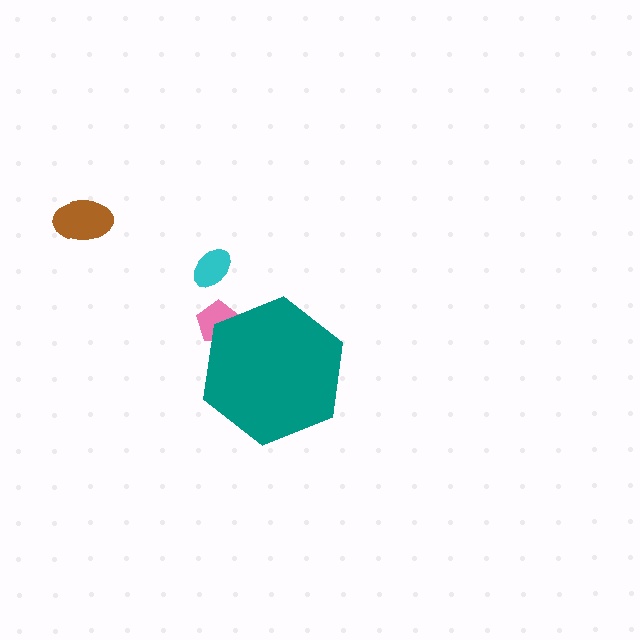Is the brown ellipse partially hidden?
No, the brown ellipse is fully visible.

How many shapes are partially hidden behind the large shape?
1 shape is partially hidden.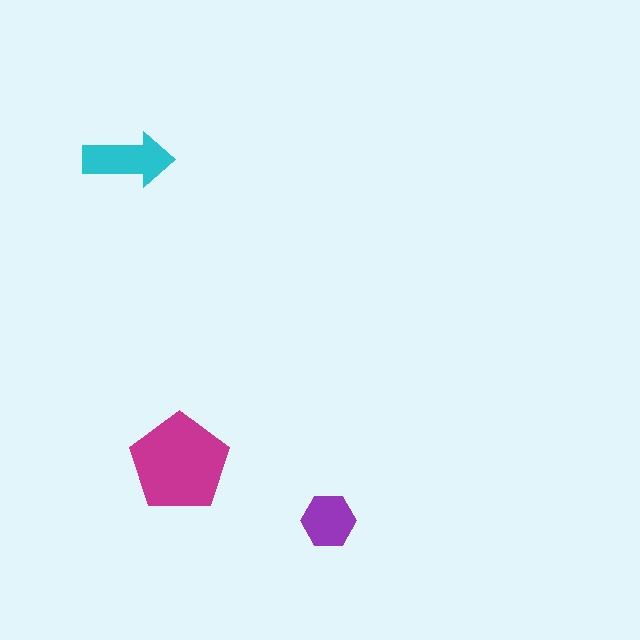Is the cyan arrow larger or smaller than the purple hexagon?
Larger.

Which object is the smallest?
The purple hexagon.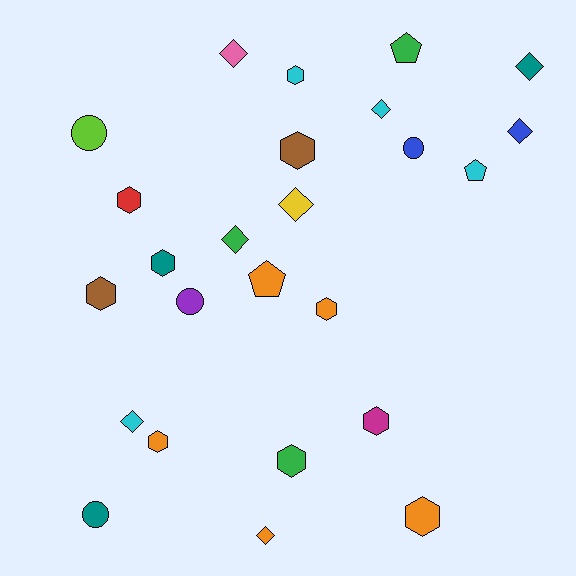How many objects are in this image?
There are 25 objects.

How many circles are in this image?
There are 4 circles.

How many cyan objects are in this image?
There are 4 cyan objects.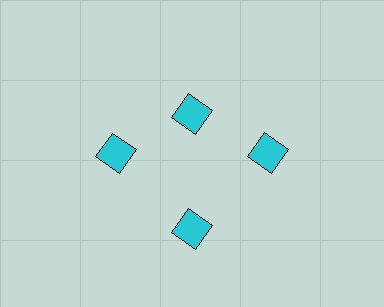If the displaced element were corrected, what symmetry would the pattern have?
It would have 4-fold rotational symmetry — the pattern would map onto itself every 90 degrees.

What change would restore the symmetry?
The symmetry would be restored by moving it outward, back onto the ring so that all 4 diamonds sit at equal angles and equal distance from the center.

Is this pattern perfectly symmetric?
No. The 4 cyan diamonds are arranged in a ring, but one element near the 12 o'clock position is pulled inward toward the center, breaking the 4-fold rotational symmetry.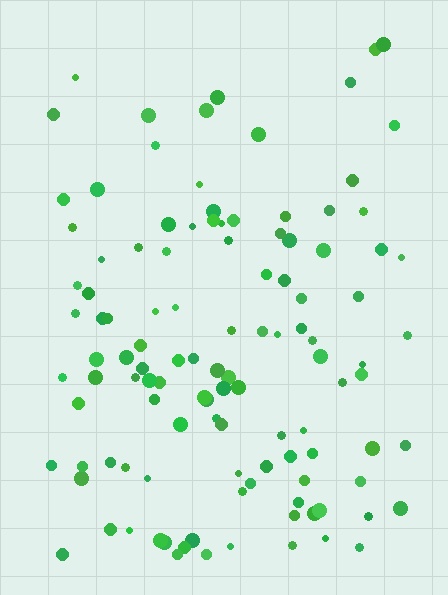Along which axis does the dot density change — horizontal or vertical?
Vertical.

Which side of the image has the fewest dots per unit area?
The top.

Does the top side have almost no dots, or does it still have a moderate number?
Still a moderate number, just noticeably fewer than the bottom.